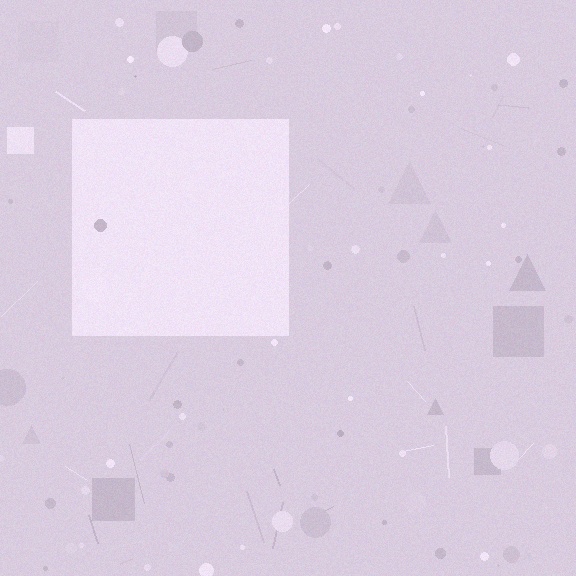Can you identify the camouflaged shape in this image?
The camouflaged shape is a square.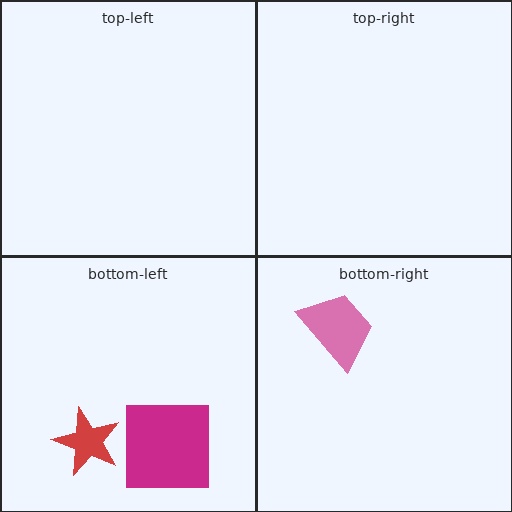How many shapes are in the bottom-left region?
2.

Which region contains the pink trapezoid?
The bottom-right region.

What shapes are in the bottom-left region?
The red star, the magenta square.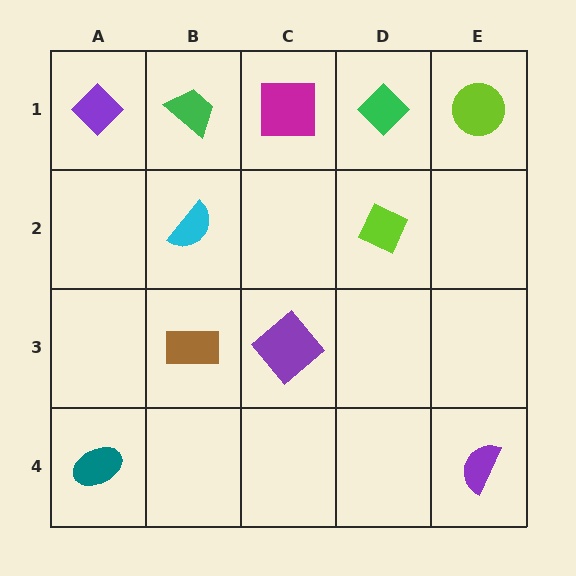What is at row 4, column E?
A purple semicircle.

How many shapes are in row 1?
5 shapes.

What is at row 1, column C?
A magenta square.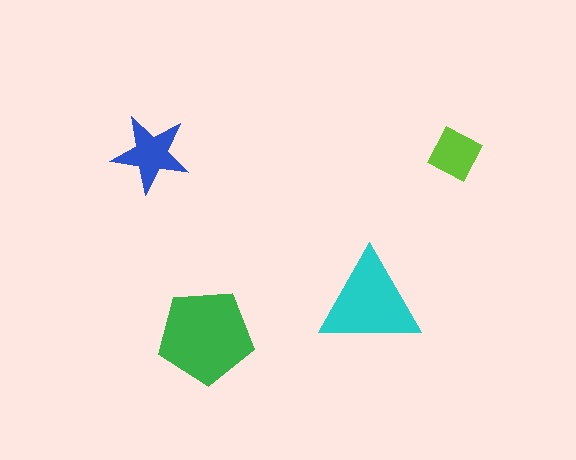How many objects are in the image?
There are 4 objects in the image.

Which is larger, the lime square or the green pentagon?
The green pentagon.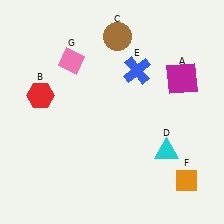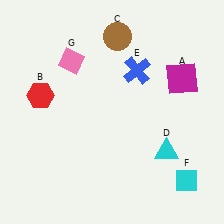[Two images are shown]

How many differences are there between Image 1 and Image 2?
There is 1 difference between the two images.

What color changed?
The diamond (F) changed from orange in Image 1 to cyan in Image 2.